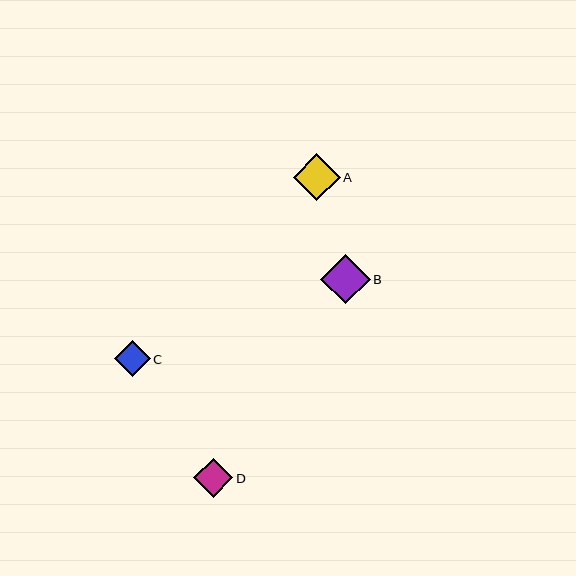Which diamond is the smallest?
Diamond C is the smallest with a size of approximately 36 pixels.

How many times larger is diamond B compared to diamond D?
Diamond B is approximately 1.3 times the size of diamond D.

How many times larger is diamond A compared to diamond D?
Diamond A is approximately 1.2 times the size of diamond D.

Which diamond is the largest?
Diamond B is the largest with a size of approximately 49 pixels.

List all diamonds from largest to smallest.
From largest to smallest: B, A, D, C.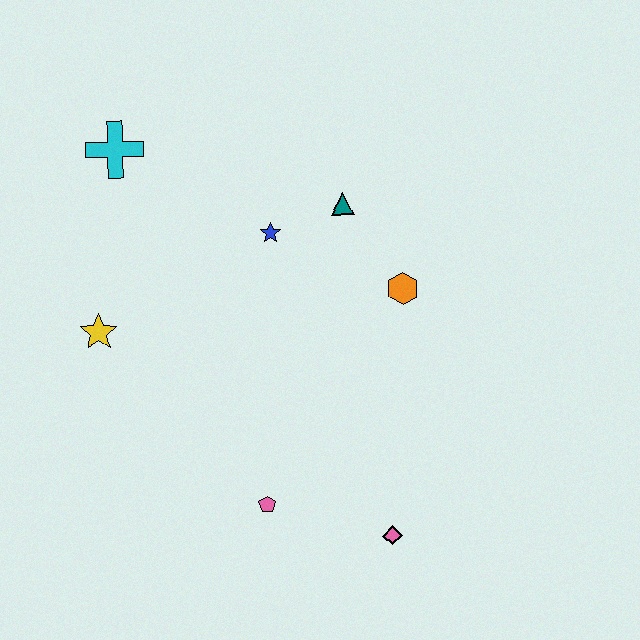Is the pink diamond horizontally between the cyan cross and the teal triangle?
No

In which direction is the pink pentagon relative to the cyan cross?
The pink pentagon is below the cyan cross.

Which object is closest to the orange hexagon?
The teal triangle is closest to the orange hexagon.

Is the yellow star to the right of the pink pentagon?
No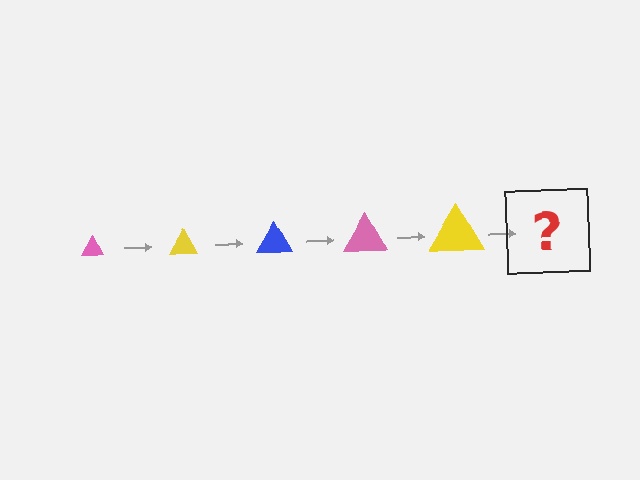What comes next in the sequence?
The next element should be a blue triangle, larger than the previous one.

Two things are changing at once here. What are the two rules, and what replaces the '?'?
The two rules are that the triangle grows larger each step and the color cycles through pink, yellow, and blue. The '?' should be a blue triangle, larger than the previous one.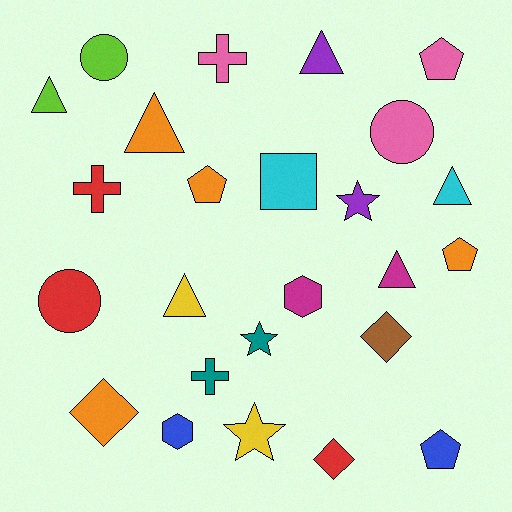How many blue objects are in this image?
There are 2 blue objects.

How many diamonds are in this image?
There are 3 diamonds.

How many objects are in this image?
There are 25 objects.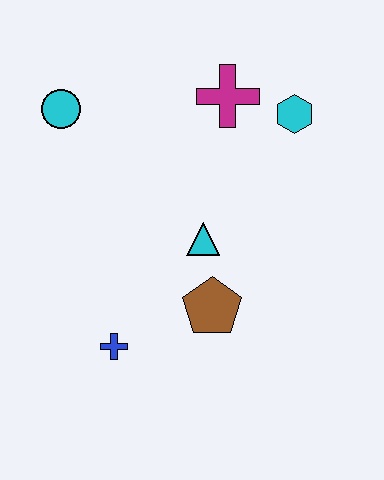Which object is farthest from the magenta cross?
The blue cross is farthest from the magenta cross.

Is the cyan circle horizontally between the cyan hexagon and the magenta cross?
No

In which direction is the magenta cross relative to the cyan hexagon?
The magenta cross is to the left of the cyan hexagon.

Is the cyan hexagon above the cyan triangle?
Yes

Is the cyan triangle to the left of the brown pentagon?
Yes